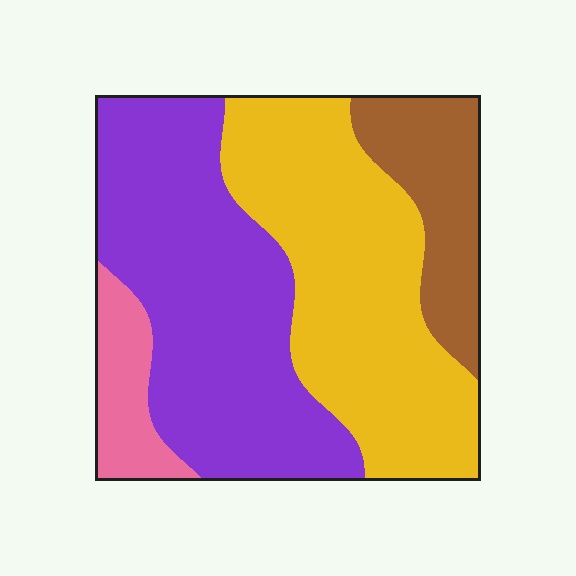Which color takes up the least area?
Pink, at roughly 10%.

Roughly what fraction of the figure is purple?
Purple takes up about two fifths (2/5) of the figure.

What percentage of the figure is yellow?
Yellow takes up about three eighths (3/8) of the figure.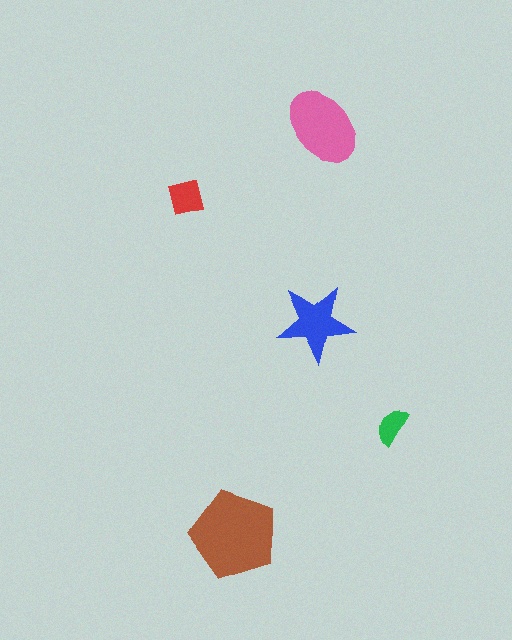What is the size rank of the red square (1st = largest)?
4th.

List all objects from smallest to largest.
The green semicircle, the red square, the blue star, the pink ellipse, the brown pentagon.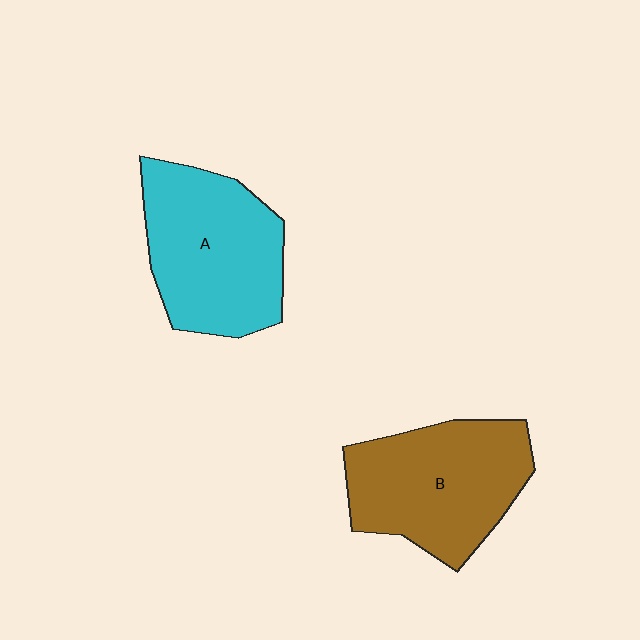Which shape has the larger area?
Shape A (cyan).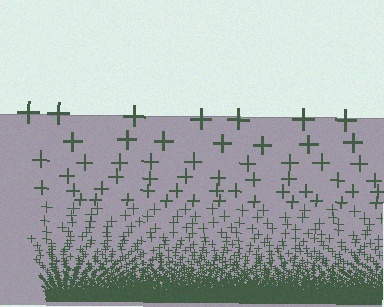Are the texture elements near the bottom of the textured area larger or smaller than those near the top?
Smaller. The gradient is inverted — elements near the bottom are smaller and denser.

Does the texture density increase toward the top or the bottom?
Density increases toward the bottom.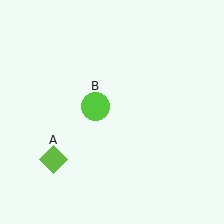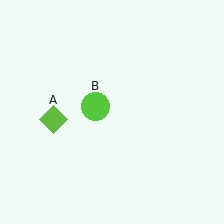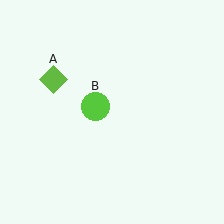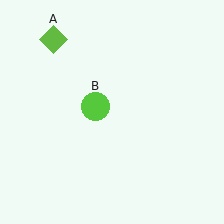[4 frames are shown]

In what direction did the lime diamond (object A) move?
The lime diamond (object A) moved up.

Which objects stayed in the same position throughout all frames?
Lime circle (object B) remained stationary.